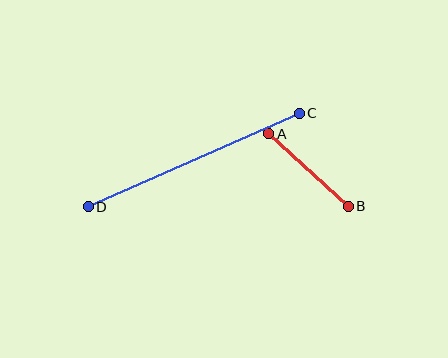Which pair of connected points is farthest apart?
Points C and D are farthest apart.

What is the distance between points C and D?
The distance is approximately 231 pixels.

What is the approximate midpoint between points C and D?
The midpoint is at approximately (194, 160) pixels.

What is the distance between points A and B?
The distance is approximately 107 pixels.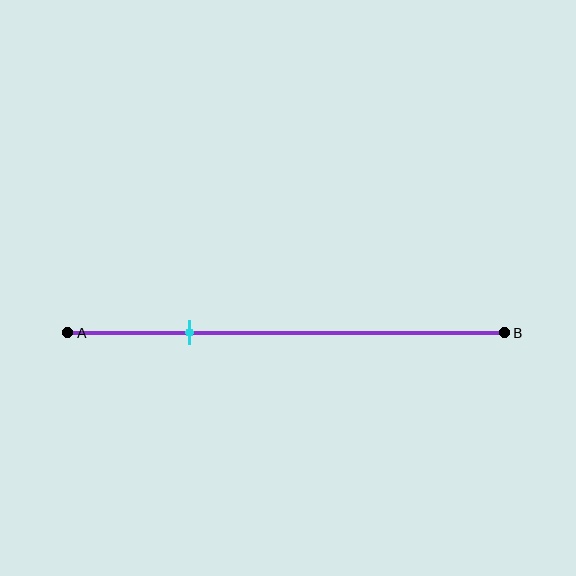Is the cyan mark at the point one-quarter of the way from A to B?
Yes, the mark is approximately at the one-quarter point.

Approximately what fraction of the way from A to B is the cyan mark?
The cyan mark is approximately 30% of the way from A to B.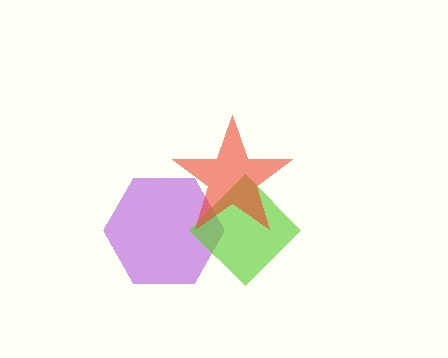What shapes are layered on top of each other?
The layered shapes are: a purple hexagon, a lime diamond, a red star.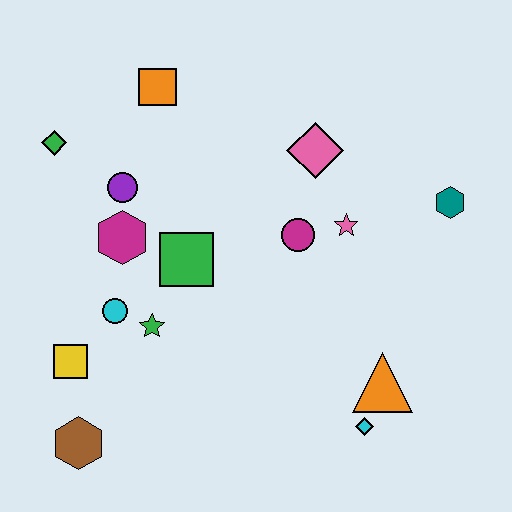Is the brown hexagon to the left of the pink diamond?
Yes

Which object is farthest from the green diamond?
The cyan diamond is farthest from the green diamond.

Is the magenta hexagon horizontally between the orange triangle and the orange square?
No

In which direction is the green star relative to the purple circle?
The green star is below the purple circle.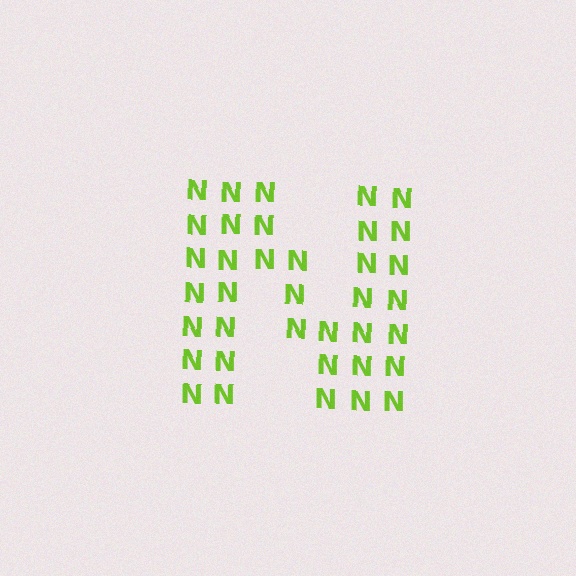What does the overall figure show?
The overall figure shows the letter N.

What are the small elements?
The small elements are letter N's.